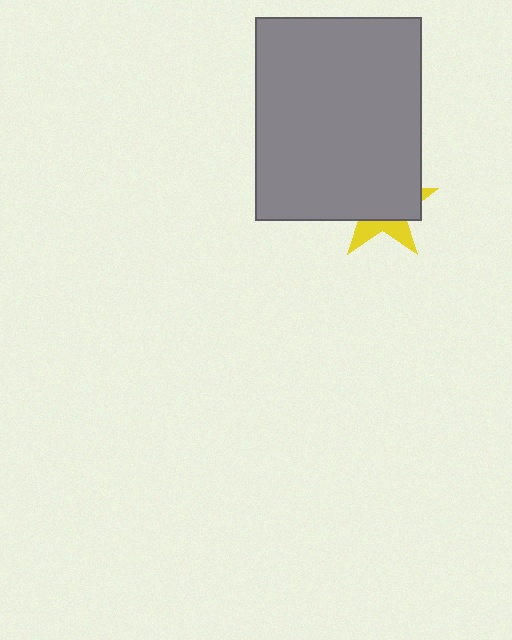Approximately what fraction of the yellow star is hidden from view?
Roughly 69% of the yellow star is hidden behind the gray rectangle.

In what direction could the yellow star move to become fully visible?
The yellow star could move down. That would shift it out from behind the gray rectangle entirely.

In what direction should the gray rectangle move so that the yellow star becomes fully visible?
The gray rectangle should move up. That is the shortest direction to clear the overlap and leave the yellow star fully visible.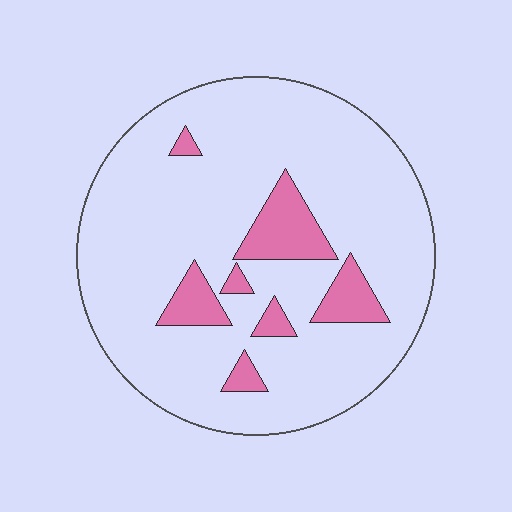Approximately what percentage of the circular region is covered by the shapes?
Approximately 15%.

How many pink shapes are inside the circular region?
7.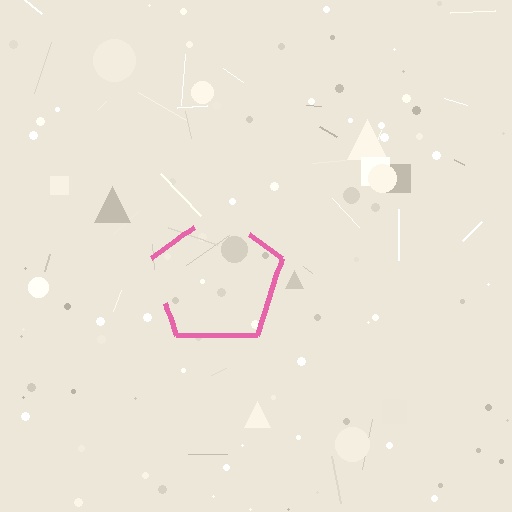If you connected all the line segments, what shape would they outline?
They would outline a pentagon.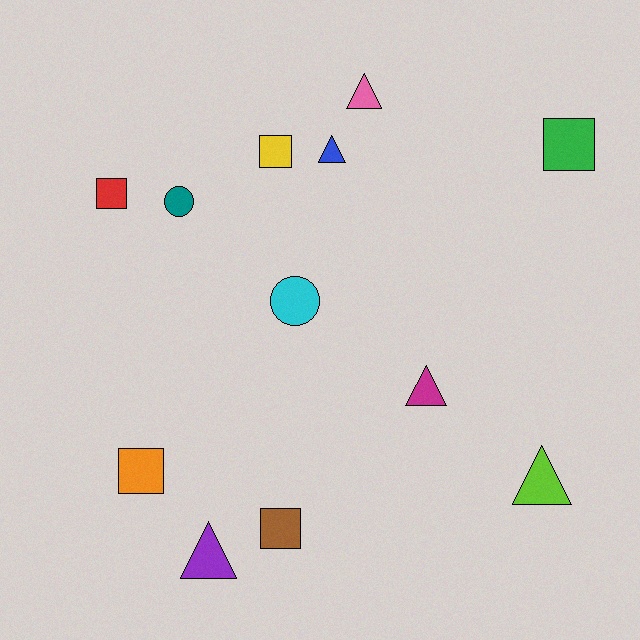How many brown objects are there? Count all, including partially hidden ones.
There is 1 brown object.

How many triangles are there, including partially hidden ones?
There are 5 triangles.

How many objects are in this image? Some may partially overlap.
There are 12 objects.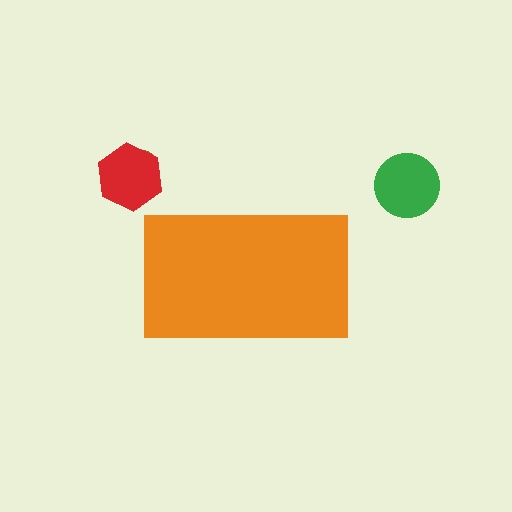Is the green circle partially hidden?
No, the green circle is fully visible.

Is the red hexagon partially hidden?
No, the red hexagon is fully visible.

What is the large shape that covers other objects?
An orange rectangle.